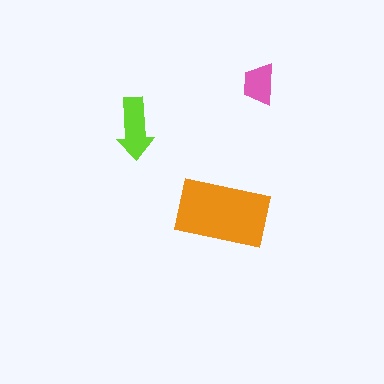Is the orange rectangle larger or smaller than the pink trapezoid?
Larger.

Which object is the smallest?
The pink trapezoid.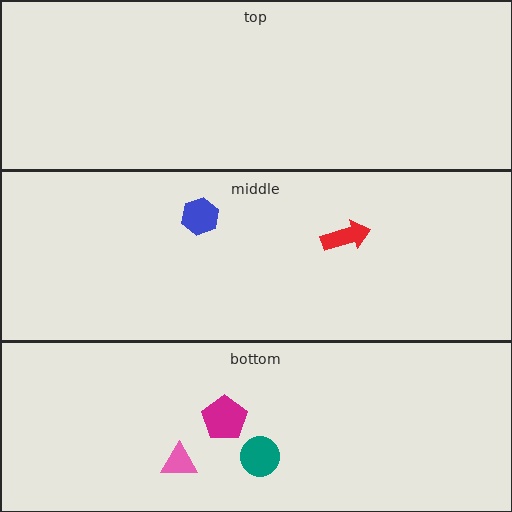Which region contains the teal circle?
The bottom region.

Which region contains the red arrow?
The middle region.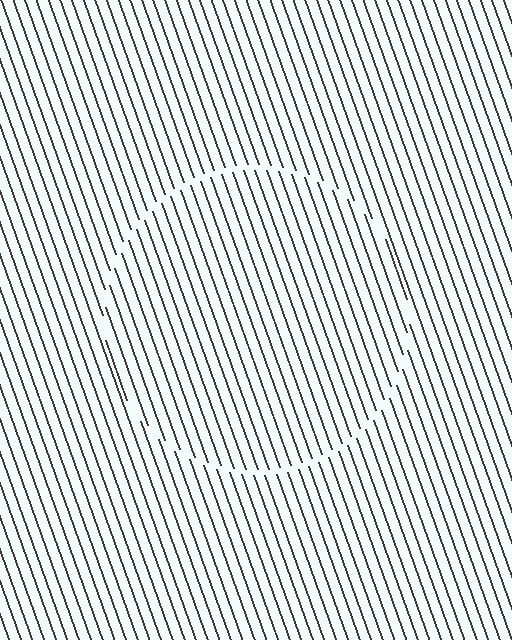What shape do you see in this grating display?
An illusory circle. The interior of the shape contains the same grating, shifted by half a period — the contour is defined by the phase discontinuity where line-ends from the inner and outer gratings abut.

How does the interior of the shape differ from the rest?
The interior of the shape contains the same grating, shifted by half a period — the contour is defined by the phase discontinuity where line-ends from the inner and outer gratings abut.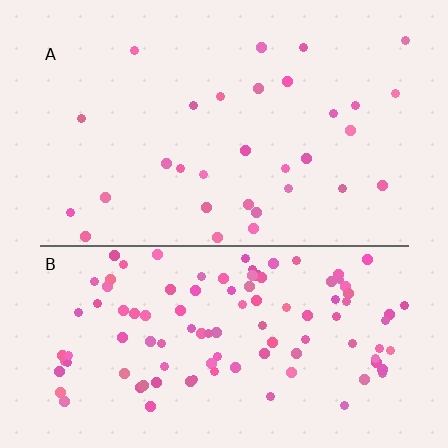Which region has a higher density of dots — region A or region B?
B (the bottom).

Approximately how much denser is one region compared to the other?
Approximately 3.5× — region B over region A.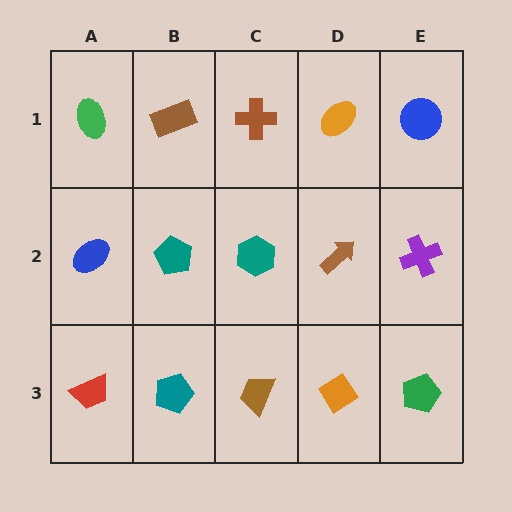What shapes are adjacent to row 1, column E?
A purple cross (row 2, column E), an orange ellipse (row 1, column D).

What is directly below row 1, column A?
A blue ellipse.